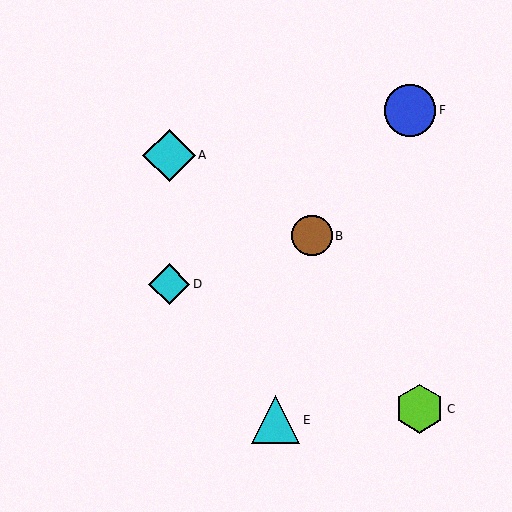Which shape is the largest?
The cyan diamond (labeled A) is the largest.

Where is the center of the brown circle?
The center of the brown circle is at (312, 236).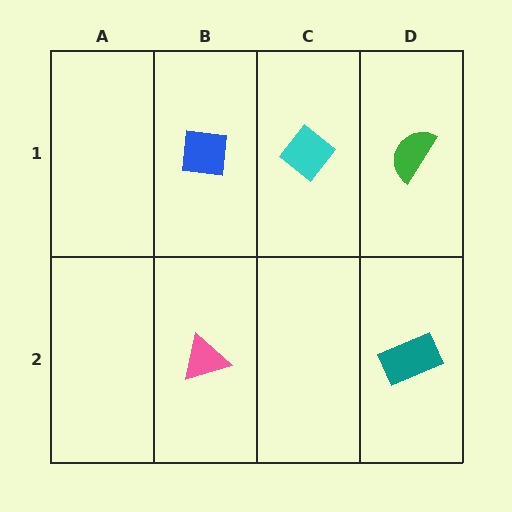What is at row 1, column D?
A green semicircle.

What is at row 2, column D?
A teal rectangle.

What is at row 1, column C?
A cyan diamond.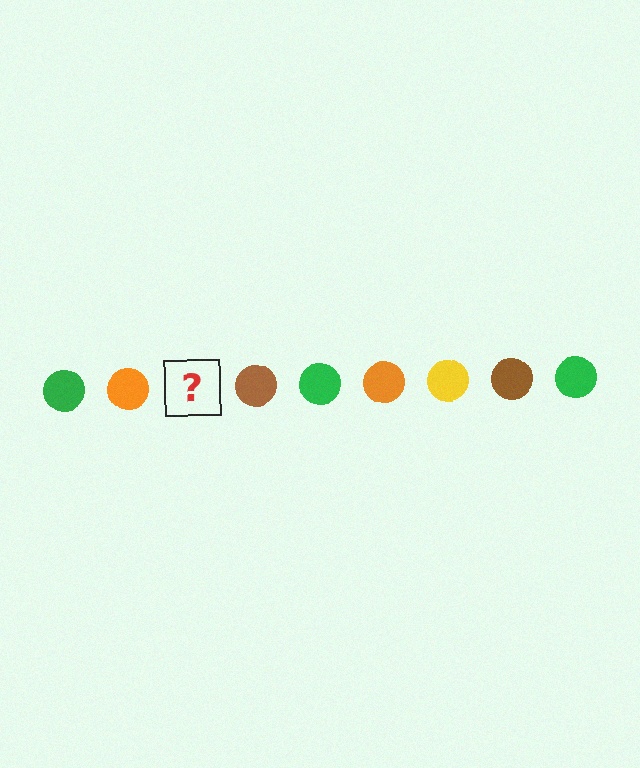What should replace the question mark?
The question mark should be replaced with a yellow circle.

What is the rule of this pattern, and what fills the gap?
The rule is that the pattern cycles through green, orange, yellow, brown circles. The gap should be filled with a yellow circle.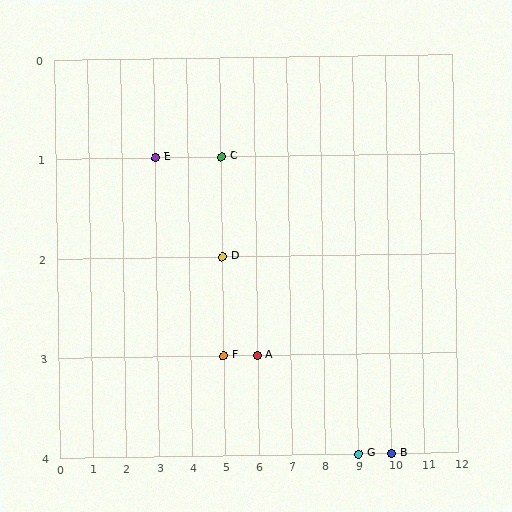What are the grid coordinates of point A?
Point A is at grid coordinates (6, 3).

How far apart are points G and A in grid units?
Points G and A are 3 columns and 1 row apart (about 3.2 grid units diagonally).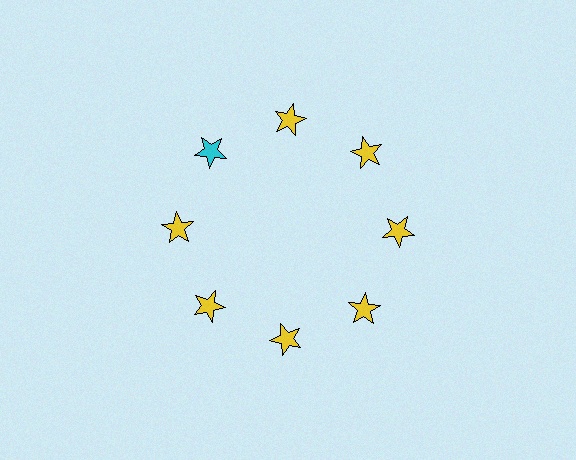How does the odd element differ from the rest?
It has a different color: cyan instead of yellow.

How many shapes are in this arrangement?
There are 8 shapes arranged in a ring pattern.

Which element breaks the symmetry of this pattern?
The cyan star at roughly the 10 o'clock position breaks the symmetry. All other shapes are yellow stars.